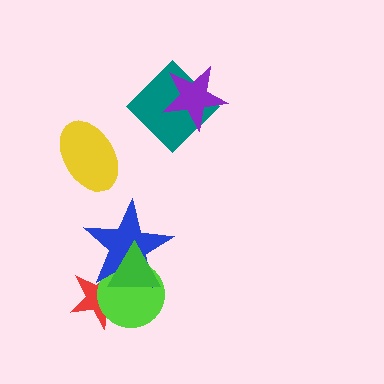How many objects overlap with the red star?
3 objects overlap with the red star.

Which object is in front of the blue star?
The green triangle is in front of the blue star.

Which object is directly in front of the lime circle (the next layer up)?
The blue star is directly in front of the lime circle.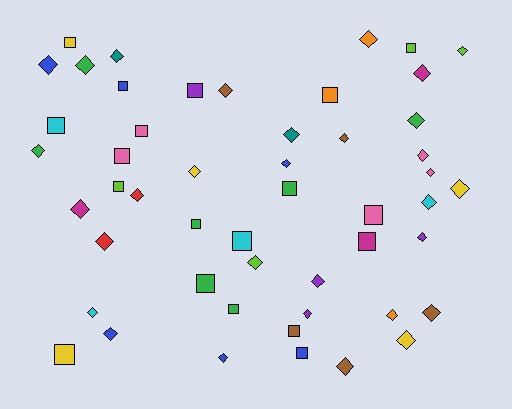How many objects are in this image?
There are 50 objects.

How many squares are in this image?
There are 19 squares.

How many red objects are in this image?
There are 2 red objects.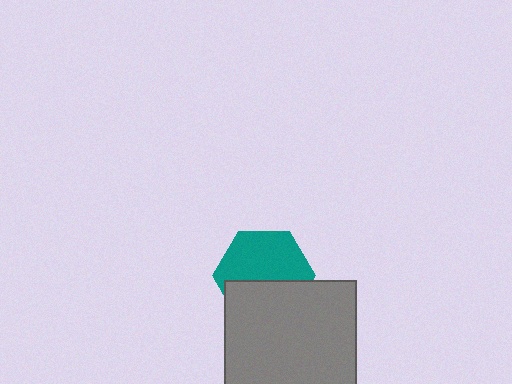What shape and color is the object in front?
The object in front is a gray rectangle.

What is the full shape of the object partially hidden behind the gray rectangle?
The partially hidden object is a teal hexagon.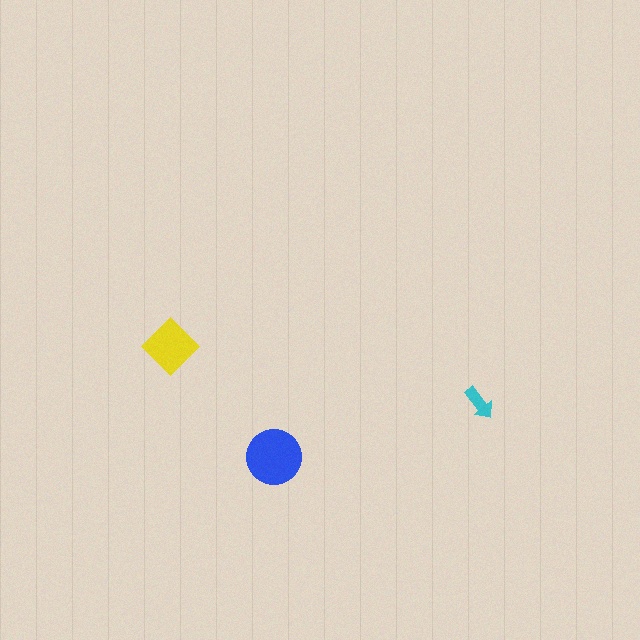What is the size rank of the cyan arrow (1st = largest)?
3rd.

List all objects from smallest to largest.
The cyan arrow, the yellow diamond, the blue circle.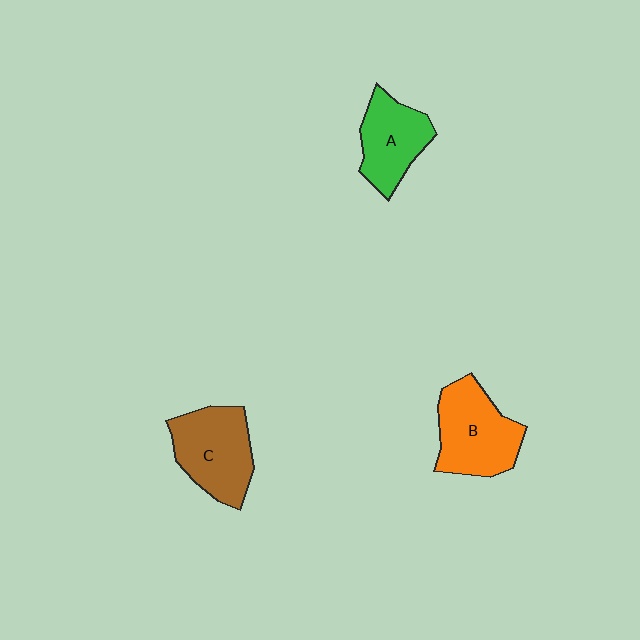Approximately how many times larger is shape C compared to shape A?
Approximately 1.2 times.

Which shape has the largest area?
Shape B (orange).